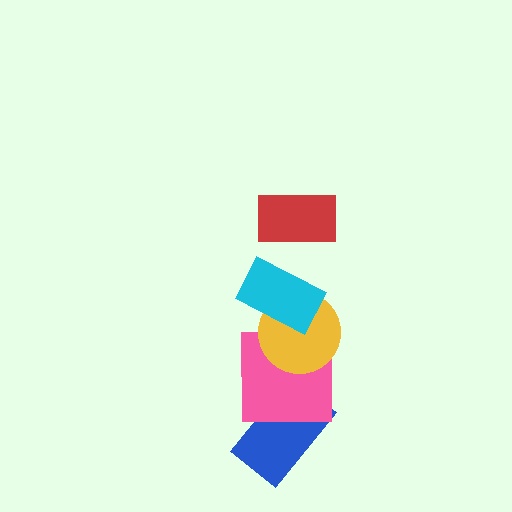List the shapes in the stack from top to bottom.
From top to bottom: the red rectangle, the cyan rectangle, the yellow circle, the pink square, the blue rectangle.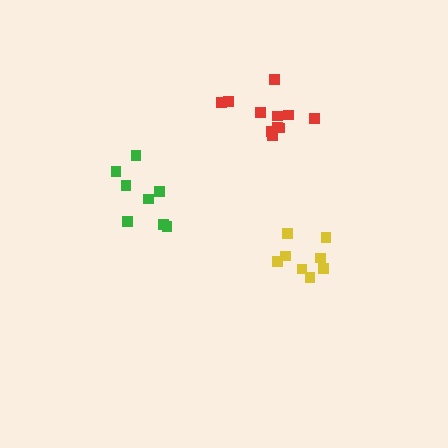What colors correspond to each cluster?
The clusters are colored: red, yellow, green.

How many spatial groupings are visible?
There are 3 spatial groupings.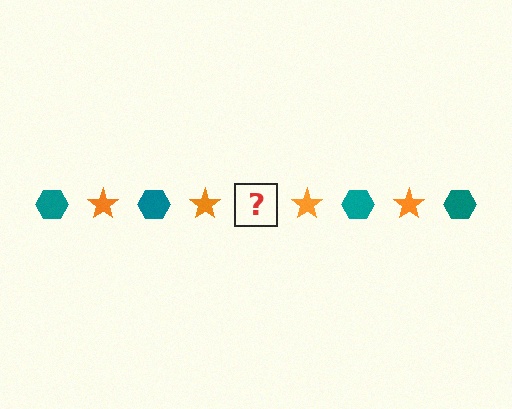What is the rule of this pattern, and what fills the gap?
The rule is that the pattern alternates between teal hexagon and orange star. The gap should be filled with a teal hexagon.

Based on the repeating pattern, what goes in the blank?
The blank should be a teal hexagon.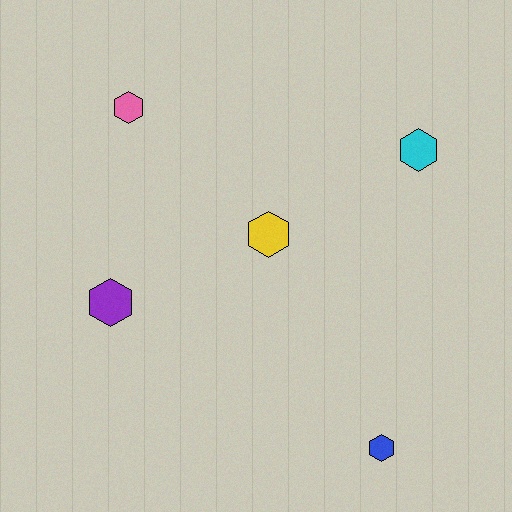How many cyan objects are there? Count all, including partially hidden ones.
There is 1 cyan object.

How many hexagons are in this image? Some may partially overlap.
There are 5 hexagons.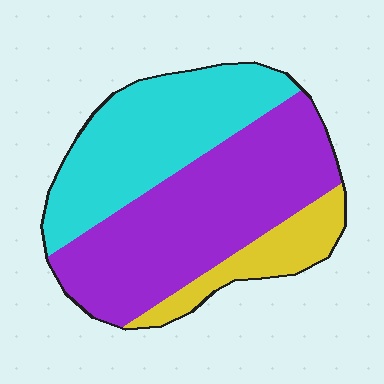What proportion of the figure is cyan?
Cyan takes up about three eighths (3/8) of the figure.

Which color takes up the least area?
Yellow, at roughly 15%.